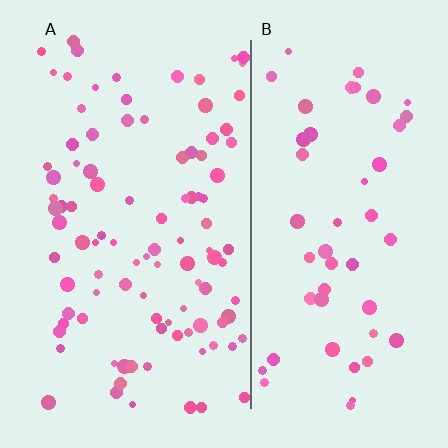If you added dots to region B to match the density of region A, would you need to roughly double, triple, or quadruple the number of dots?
Approximately double.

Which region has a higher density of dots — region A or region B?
A (the left).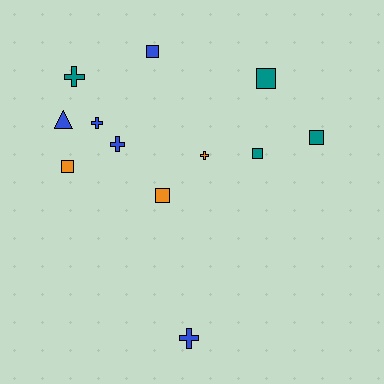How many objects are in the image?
There are 12 objects.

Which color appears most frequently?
Blue, with 5 objects.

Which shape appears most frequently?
Square, with 6 objects.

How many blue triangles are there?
There is 1 blue triangle.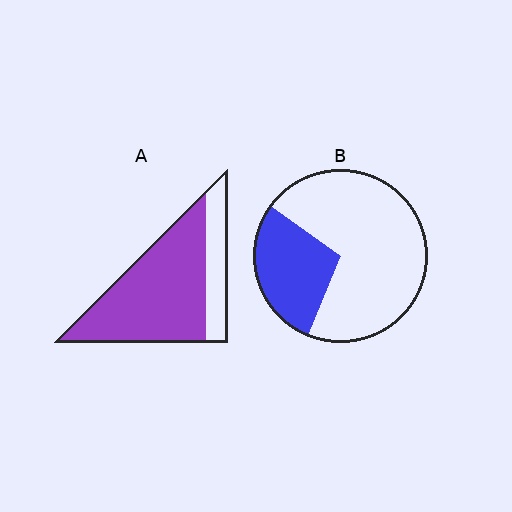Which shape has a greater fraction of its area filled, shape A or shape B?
Shape A.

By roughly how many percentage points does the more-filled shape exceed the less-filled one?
By roughly 50 percentage points (A over B).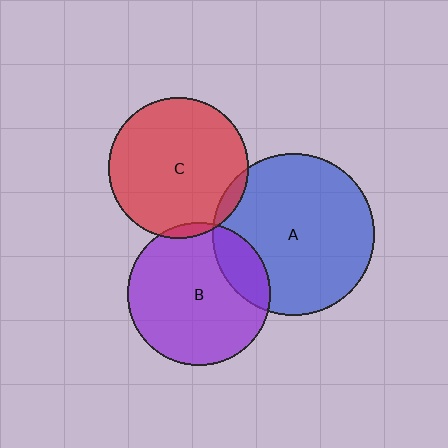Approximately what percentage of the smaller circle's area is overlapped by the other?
Approximately 5%.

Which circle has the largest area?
Circle A (blue).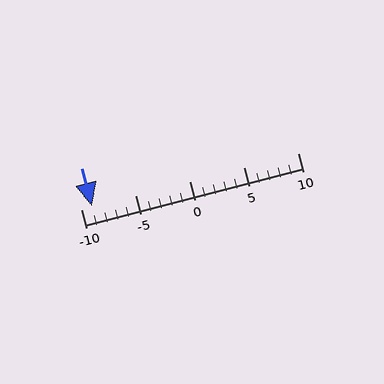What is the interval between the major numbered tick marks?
The major tick marks are spaced 5 units apart.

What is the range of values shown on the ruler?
The ruler shows values from -10 to 10.